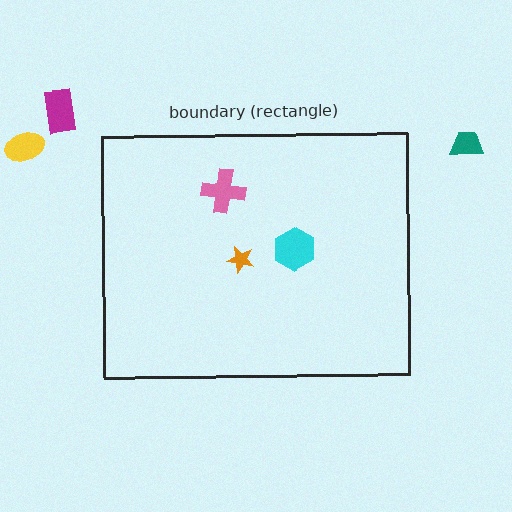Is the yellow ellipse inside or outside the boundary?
Outside.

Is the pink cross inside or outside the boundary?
Inside.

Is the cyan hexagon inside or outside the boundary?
Inside.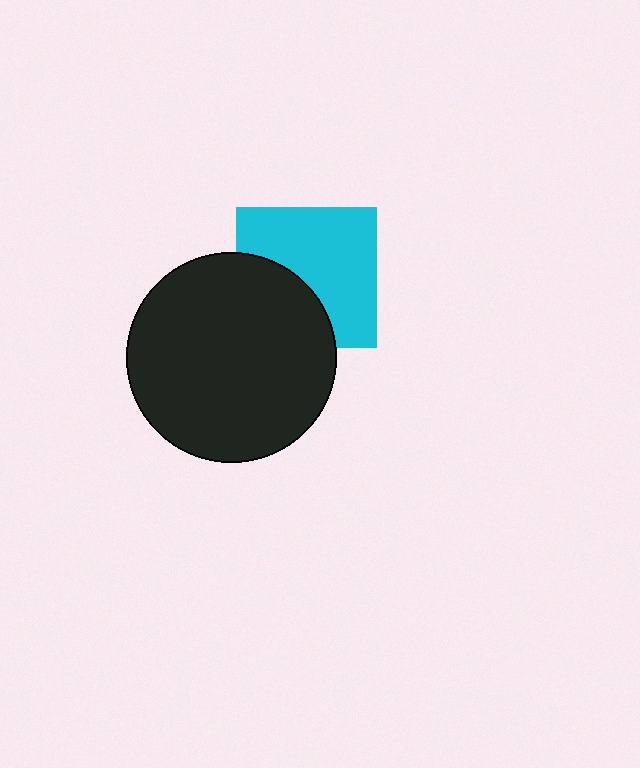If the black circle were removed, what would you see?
You would see the complete cyan square.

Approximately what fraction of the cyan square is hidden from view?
Roughly 37% of the cyan square is hidden behind the black circle.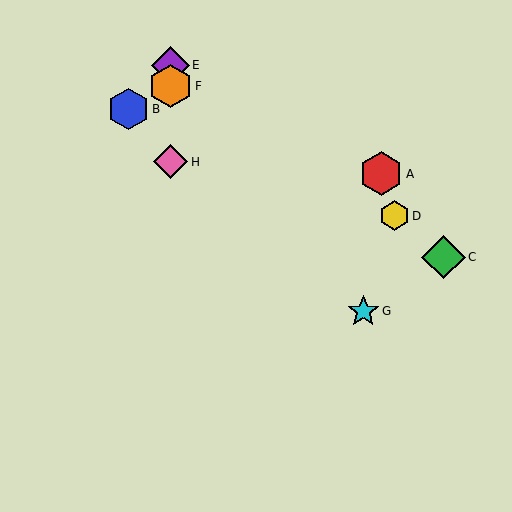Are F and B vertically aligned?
No, F is at x≈170 and B is at x≈129.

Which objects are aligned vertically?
Objects E, F, H are aligned vertically.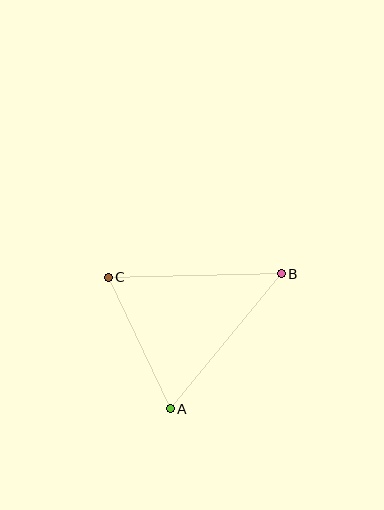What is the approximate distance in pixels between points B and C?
The distance between B and C is approximately 173 pixels.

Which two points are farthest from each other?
Points A and B are farthest from each other.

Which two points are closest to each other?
Points A and C are closest to each other.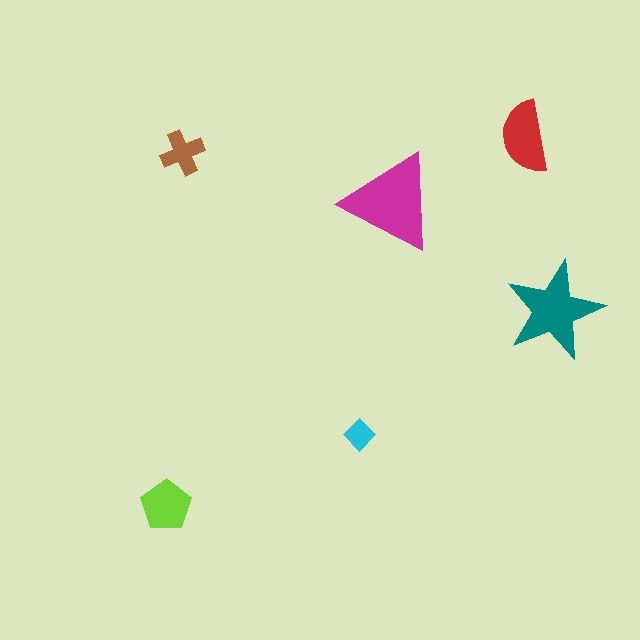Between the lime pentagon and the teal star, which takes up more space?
The teal star.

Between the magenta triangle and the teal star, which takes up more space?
The magenta triangle.